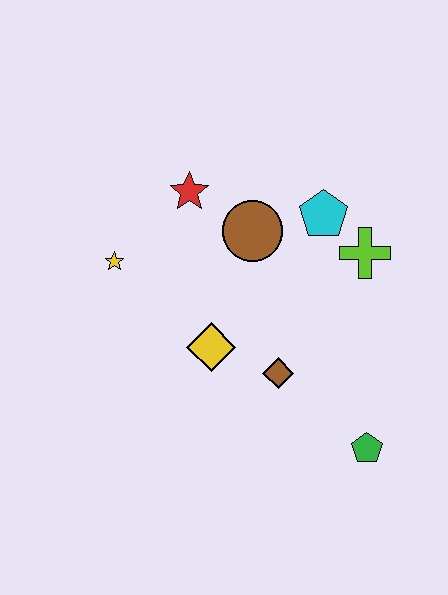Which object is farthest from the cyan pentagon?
The green pentagon is farthest from the cyan pentagon.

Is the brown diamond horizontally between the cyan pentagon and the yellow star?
Yes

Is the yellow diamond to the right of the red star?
Yes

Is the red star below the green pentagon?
No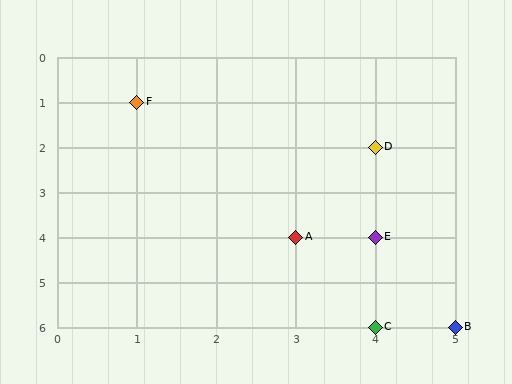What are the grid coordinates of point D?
Point D is at grid coordinates (4, 2).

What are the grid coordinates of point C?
Point C is at grid coordinates (4, 6).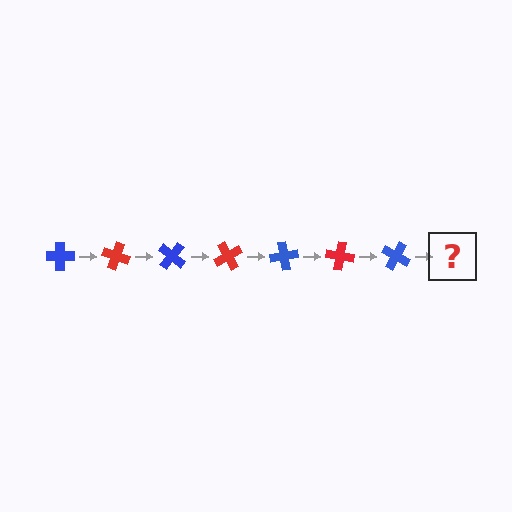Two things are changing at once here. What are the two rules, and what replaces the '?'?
The two rules are that it rotates 20 degrees each step and the color cycles through blue and red. The '?' should be a red cross, rotated 140 degrees from the start.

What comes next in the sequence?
The next element should be a red cross, rotated 140 degrees from the start.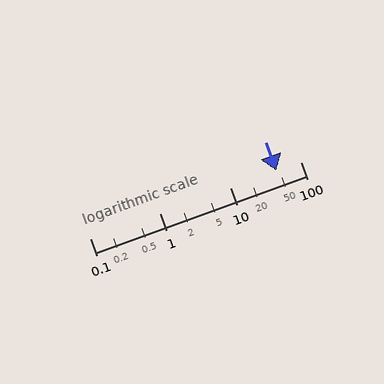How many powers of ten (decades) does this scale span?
The scale spans 3 decades, from 0.1 to 100.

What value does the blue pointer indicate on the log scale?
The pointer indicates approximately 45.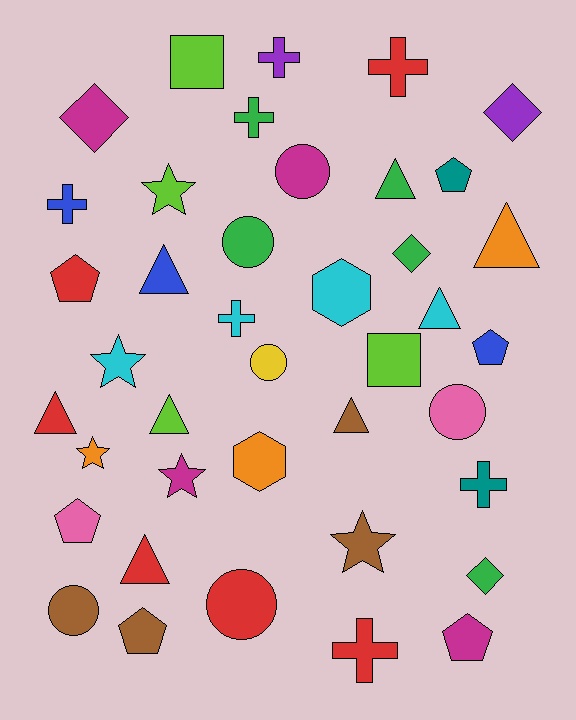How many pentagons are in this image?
There are 6 pentagons.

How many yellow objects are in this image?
There is 1 yellow object.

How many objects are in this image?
There are 40 objects.